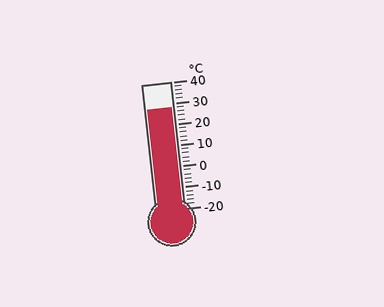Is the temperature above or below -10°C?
The temperature is above -10°C.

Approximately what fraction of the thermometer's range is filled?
The thermometer is filled to approximately 80% of its range.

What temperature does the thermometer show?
The thermometer shows approximately 28°C.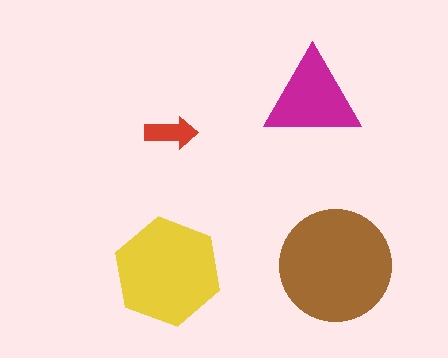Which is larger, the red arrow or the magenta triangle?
The magenta triangle.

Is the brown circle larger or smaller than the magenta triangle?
Larger.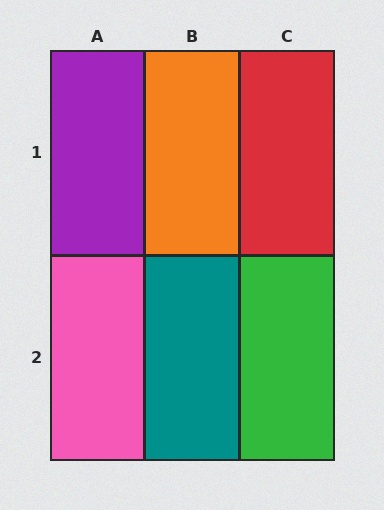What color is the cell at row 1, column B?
Orange.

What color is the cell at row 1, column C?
Red.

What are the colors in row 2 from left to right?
Pink, teal, green.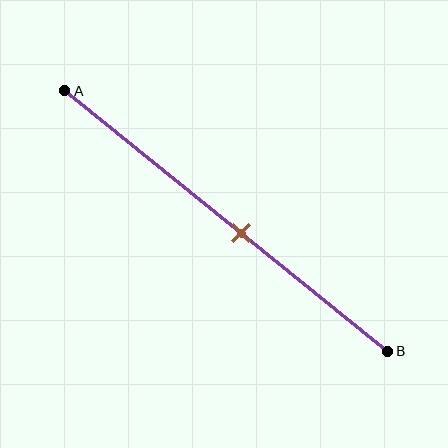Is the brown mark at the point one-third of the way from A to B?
No, the mark is at about 55% from A, not at the 33% one-third point.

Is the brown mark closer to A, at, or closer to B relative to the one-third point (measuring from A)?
The brown mark is closer to point B than the one-third point of segment AB.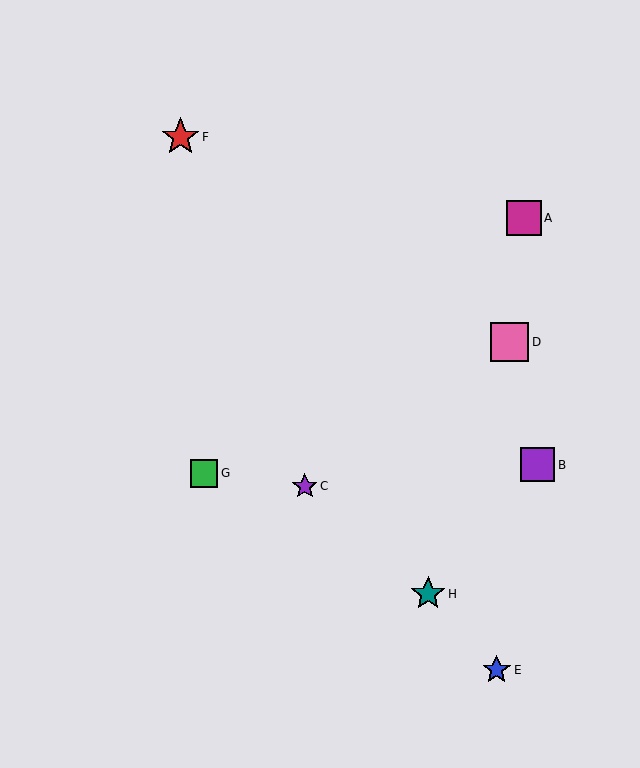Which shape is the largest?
The pink square (labeled D) is the largest.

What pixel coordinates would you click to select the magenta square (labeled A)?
Click at (524, 218) to select the magenta square A.